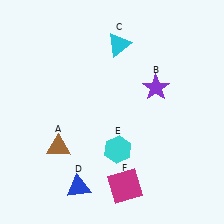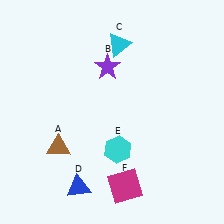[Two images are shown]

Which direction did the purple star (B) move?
The purple star (B) moved left.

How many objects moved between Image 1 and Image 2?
1 object moved between the two images.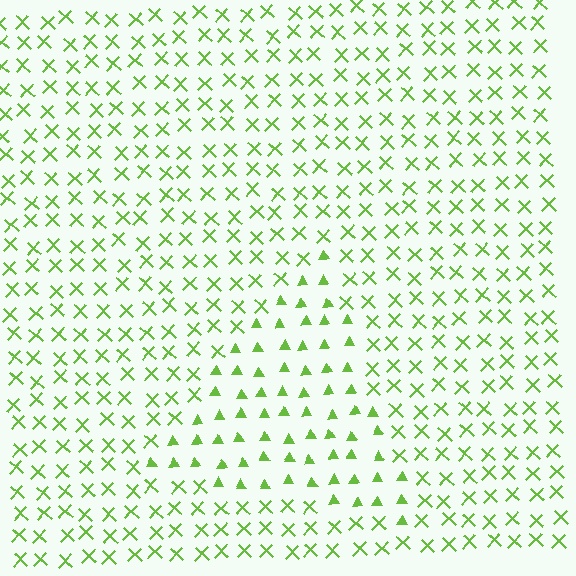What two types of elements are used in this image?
The image uses triangles inside the triangle region and X marks outside it.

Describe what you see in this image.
The image is filled with small lime elements arranged in a uniform grid. A triangle-shaped region contains triangles, while the surrounding area contains X marks. The boundary is defined purely by the change in element shape.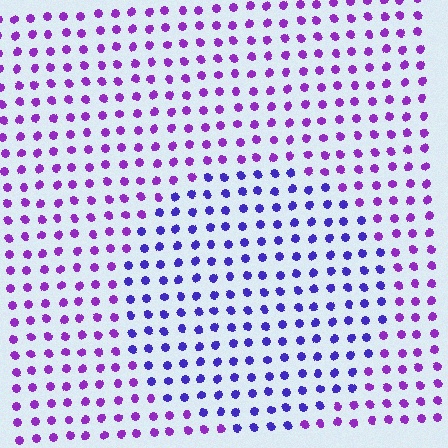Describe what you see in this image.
The image is filled with small purple elements in a uniform arrangement. A circle-shaped region is visible where the elements are tinted to a slightly different hue, forming a subtle color boundary.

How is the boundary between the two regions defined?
The boundary is defined purely by a slight shift in hue (about 34 degrees). Spacing, size, and orientation are identical on both sides.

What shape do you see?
I see a circle.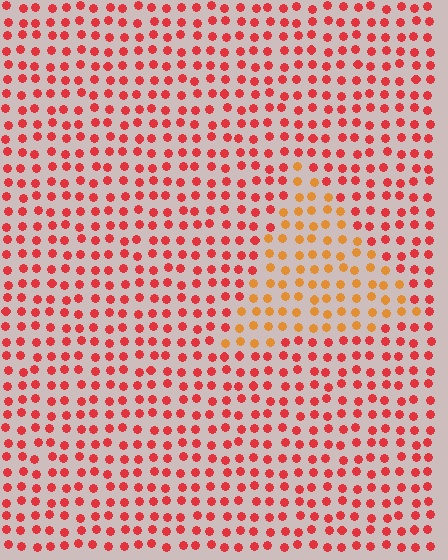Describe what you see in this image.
The image is filled with small red elements in a uniform arrangement. A triangle-shaped region is visible where the elements are tinted to a slightly different hue, forming a subtle color boundary.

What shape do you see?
I see a triangle.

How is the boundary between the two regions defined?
The boundary is defined purely by a slight shift in hue (about 35 degrees). Spacing, size, and orientation are identical on both sides.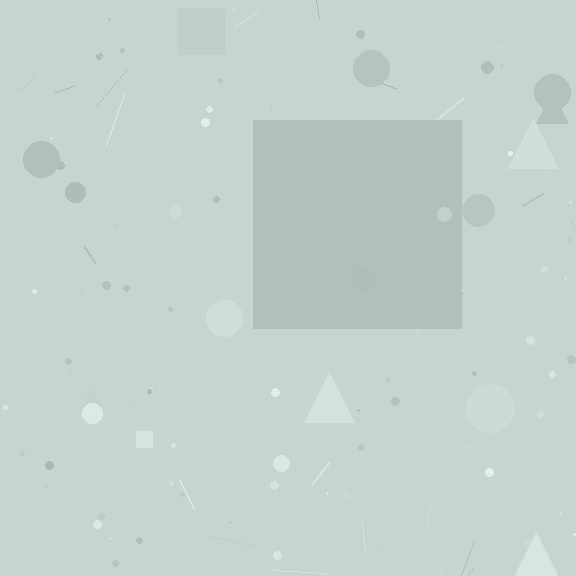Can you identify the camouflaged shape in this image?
The camouflaged shape is a square.